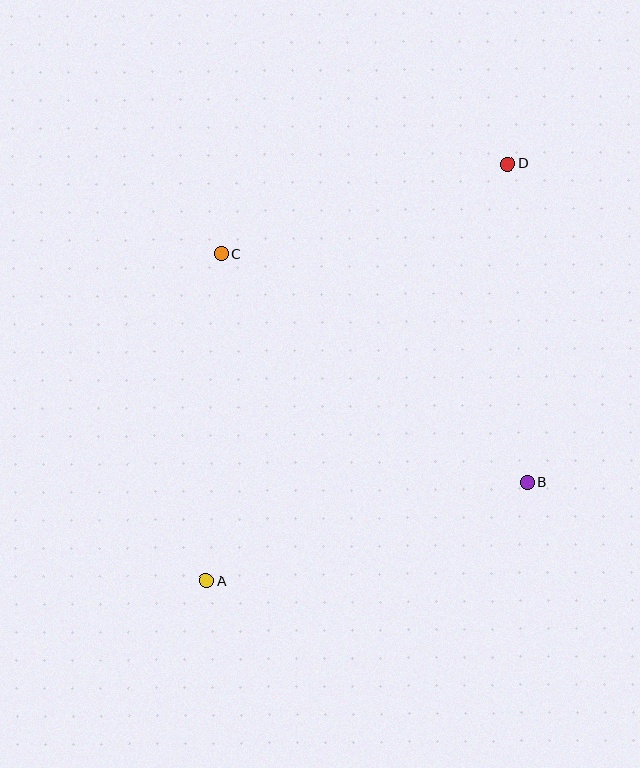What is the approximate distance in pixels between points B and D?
The distance between B and D is approximately 319 pixels.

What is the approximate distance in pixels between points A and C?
The distance between A and C is approximately 328 pixels.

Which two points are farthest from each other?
Points A and D are farthest from each other.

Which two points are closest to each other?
Points C and D are closest to each other.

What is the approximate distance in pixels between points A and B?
The distance between A and B is approximately 335 pixels.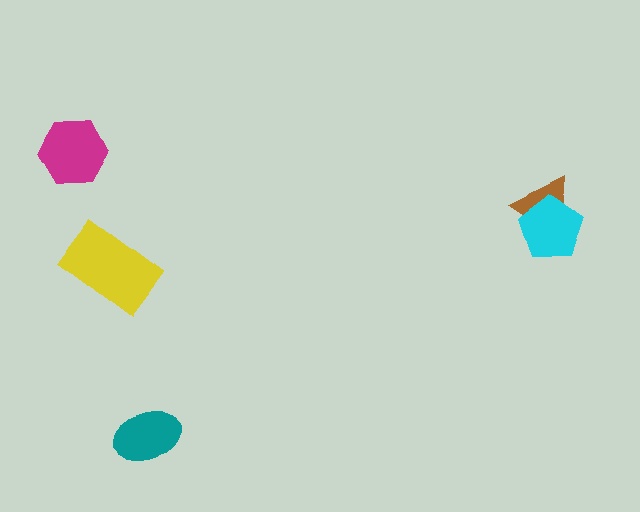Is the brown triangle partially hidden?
Yes, it is partially covered by another shape.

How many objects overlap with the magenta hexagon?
0 objects overlap with the magenta hexagon.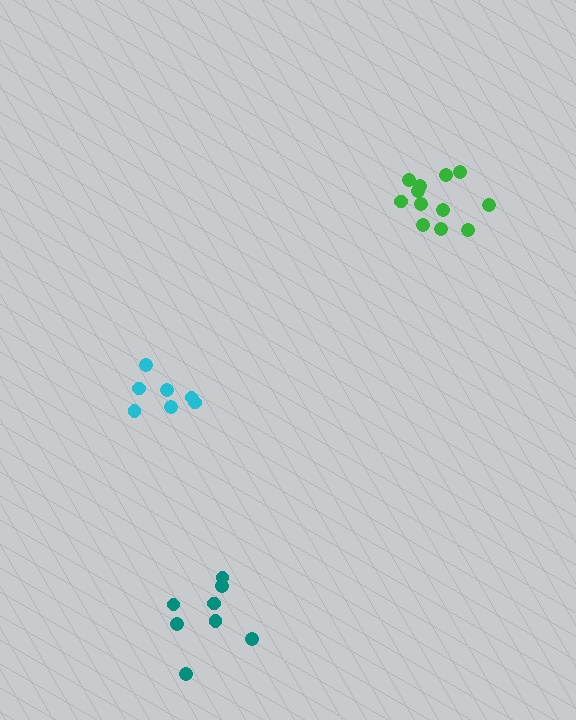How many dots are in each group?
Group 1: 12 dots, Group 2: 8 dots, Group 3: 7 dots (27 total).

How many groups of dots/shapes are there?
There are 3 groups.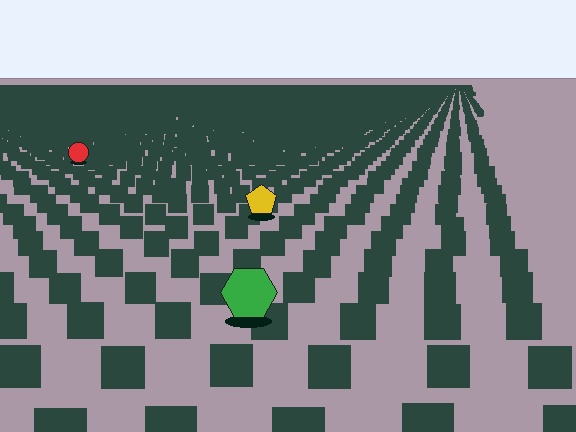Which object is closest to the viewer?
The green hexagon is closest. The texture marks near it are larger and more spread out.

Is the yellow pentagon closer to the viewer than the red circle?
Yes. The yellow pentagon is closer — you can tell from the texture gradient: the ground texture is coarser near it.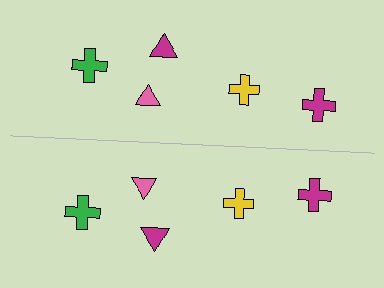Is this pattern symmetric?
Yes, this pattern has bilateral (reflection) symmetry.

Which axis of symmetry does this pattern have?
The pattern has a horizontal axis of symmetry running through the center of the image.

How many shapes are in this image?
There are 10 shapes in this image.